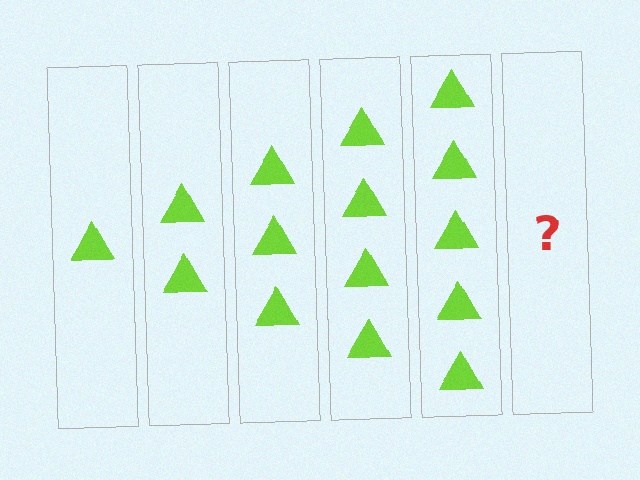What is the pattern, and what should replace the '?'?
The pattern is that each step adds one more triangle. The '?' should be 6 triangles.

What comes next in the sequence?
The next element should be 6 triangles.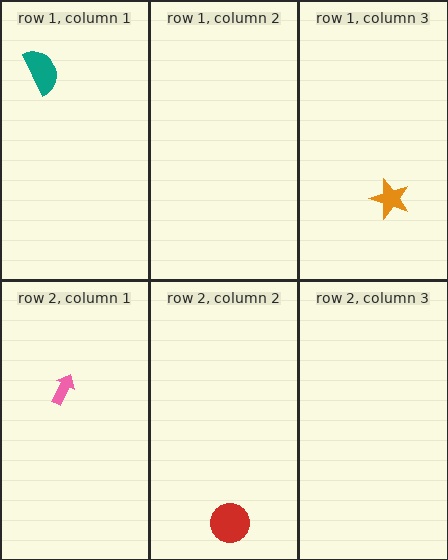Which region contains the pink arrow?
The row 2, column 1 region.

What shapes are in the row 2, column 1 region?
The pink arrow.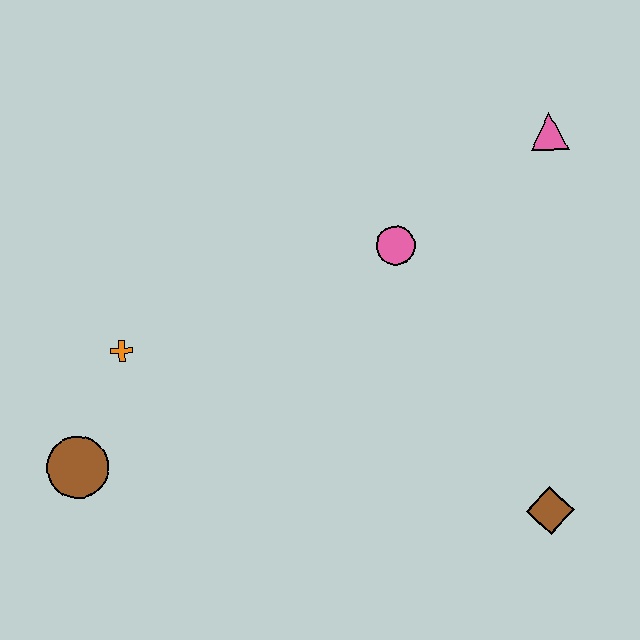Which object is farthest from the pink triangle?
The brown circle is farthest from the pink triangle.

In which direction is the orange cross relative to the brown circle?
The orange cross is above the brown circle.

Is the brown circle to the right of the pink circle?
No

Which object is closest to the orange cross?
The brown circle is closest to the orange cross.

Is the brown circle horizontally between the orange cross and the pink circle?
No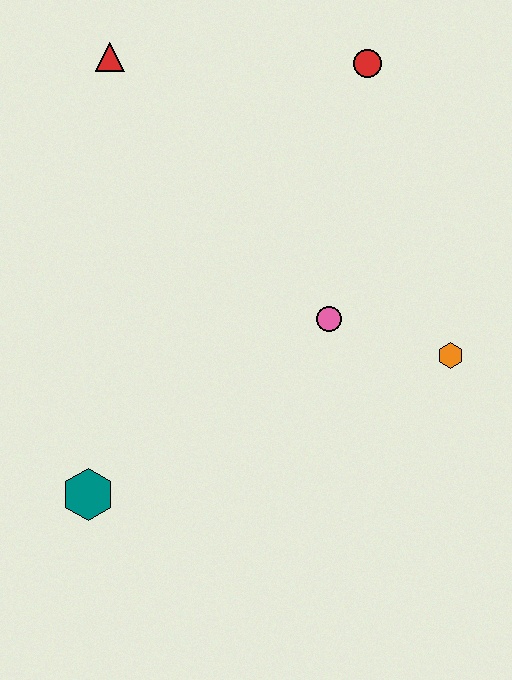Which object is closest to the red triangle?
The red circle is closest to the red triangle.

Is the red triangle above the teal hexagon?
Yes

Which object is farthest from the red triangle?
The orange hexagon is farthest from the red triangle.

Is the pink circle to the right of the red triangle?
Yes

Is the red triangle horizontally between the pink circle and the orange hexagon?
No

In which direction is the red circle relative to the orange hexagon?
The red circle is above the orange hexagon.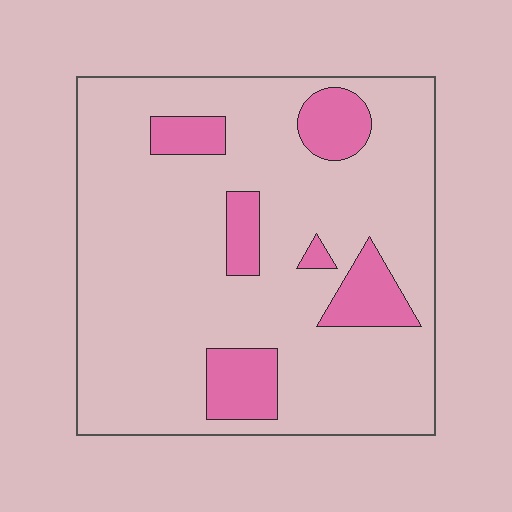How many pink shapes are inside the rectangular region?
6.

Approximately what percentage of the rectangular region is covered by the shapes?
Approximately 15%.